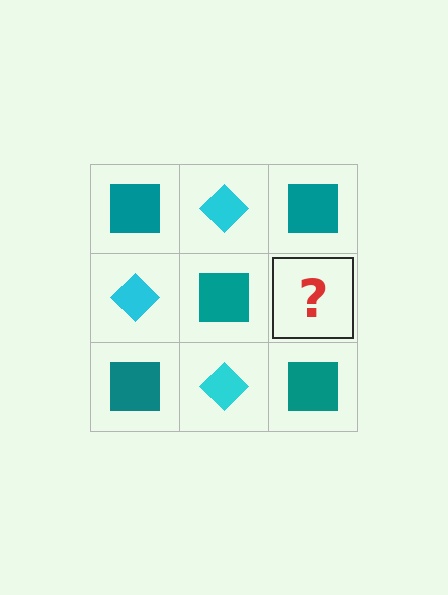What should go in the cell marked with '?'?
The missing cell should contain a cyan diamond.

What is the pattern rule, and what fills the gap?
The rule is that it alternates teal square and cyan diamond in a checkerboard pattern. The gap should be filled with a cyan diamond.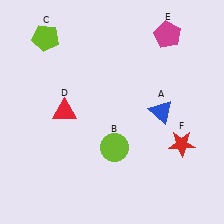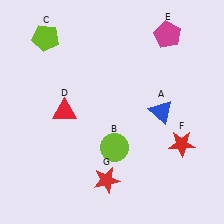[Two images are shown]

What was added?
A red star (G) was added in Image 2.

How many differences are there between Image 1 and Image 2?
There is 1 difference between the two images.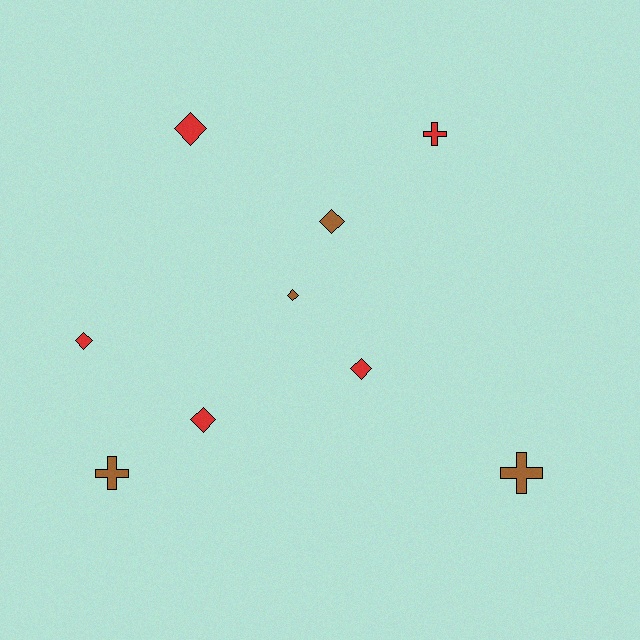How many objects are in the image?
There are 9 objects.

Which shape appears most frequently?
Diamond, with 6 objects.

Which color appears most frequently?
Red, with 5 objects.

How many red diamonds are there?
There are 4 red diamonds.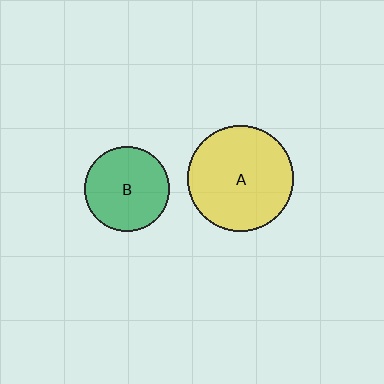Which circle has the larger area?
Circle A (yellow).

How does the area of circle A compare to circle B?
Approximately 1.5 times.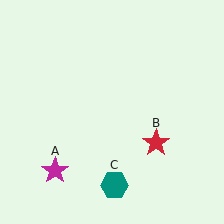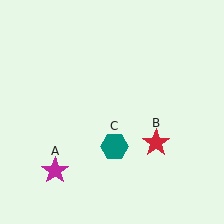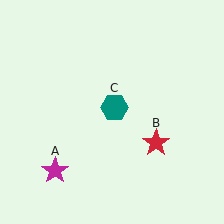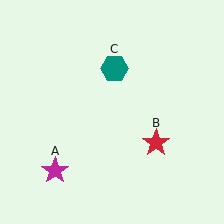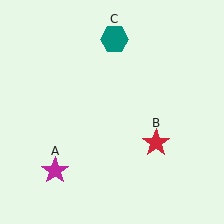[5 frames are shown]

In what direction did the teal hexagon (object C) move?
The teal hexagon (object C) moved up.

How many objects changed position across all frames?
1 object changed position: teal hexagon (object C).